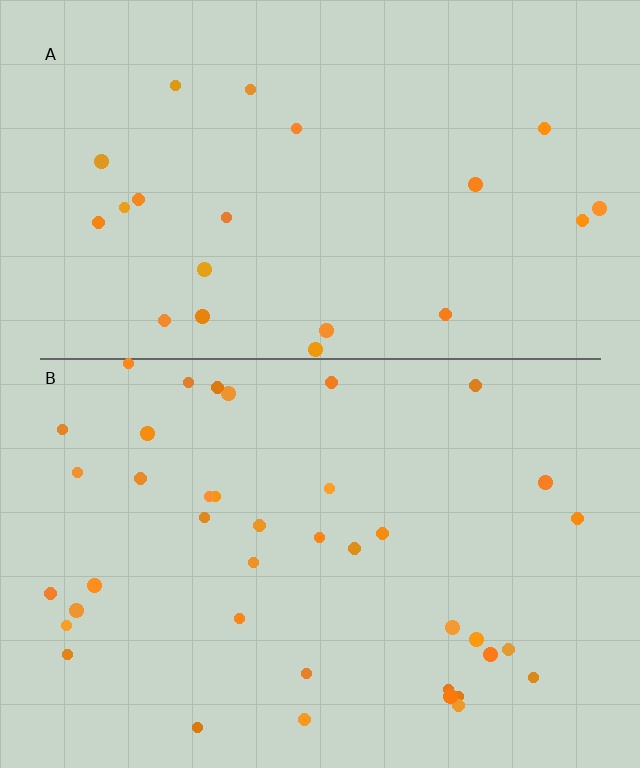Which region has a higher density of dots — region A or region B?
B (the bottom).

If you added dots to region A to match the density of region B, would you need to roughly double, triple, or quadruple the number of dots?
Approximately double.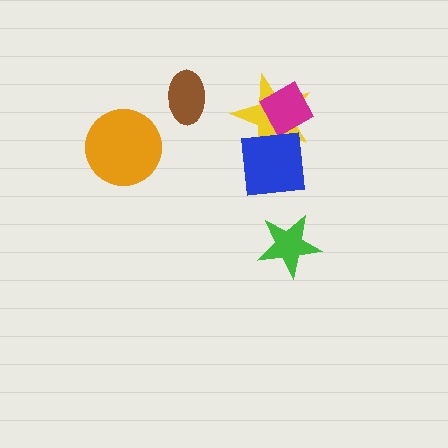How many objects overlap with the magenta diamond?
2 objects overlap with the magenta diamond.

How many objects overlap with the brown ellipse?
0 objects overlap with the brown ellipse.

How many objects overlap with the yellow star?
2 objects overlap with the yellow star.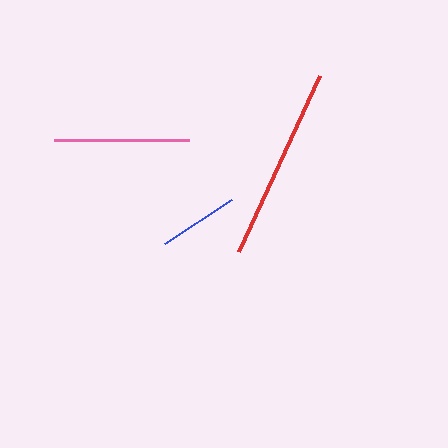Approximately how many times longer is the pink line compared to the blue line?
The pink line is approximately 1.7 times the length of the blue line.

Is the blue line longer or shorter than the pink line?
The pink line is longer than the blue line.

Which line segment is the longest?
The red line is the longest at approximately 194 pixels.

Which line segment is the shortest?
The blue line is the shortest at approximately 80 pixels.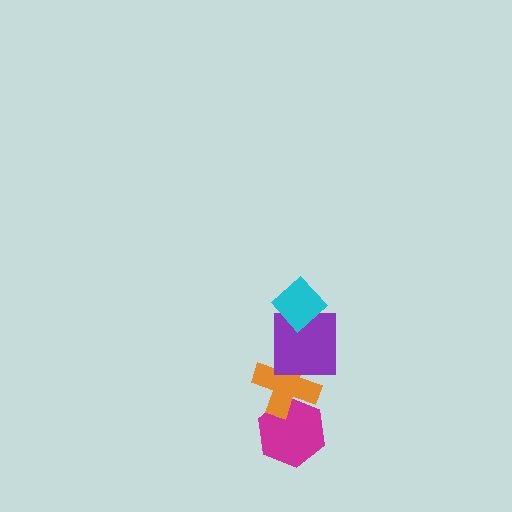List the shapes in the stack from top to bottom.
From top to bottom: the cyan diamond, the purple square, the orange cross, the magenta hexagon.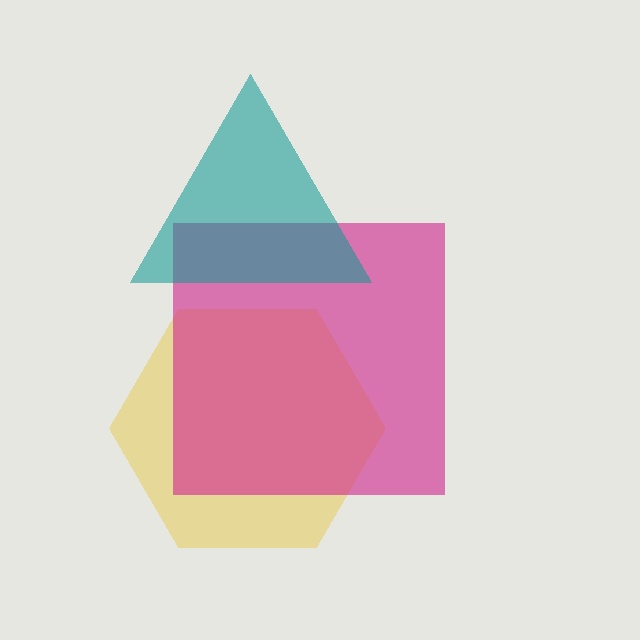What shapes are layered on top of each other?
The layered shapes are: a yellow hexagon, a magenta square, a teal triangle.